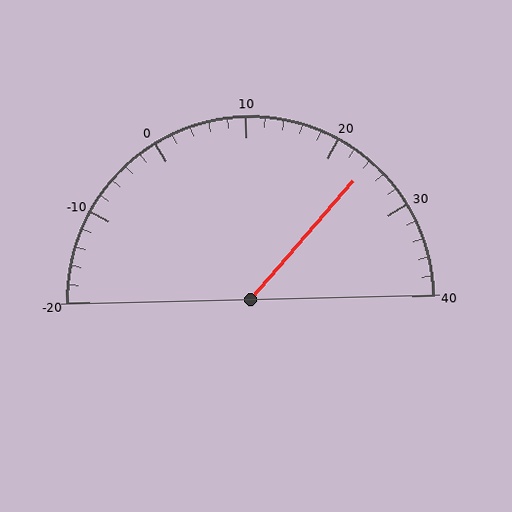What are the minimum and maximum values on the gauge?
The gauge ranges from -20 to 40.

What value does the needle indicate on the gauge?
The needle indicates approximately 24.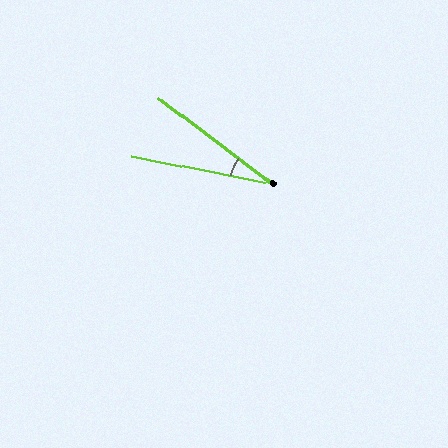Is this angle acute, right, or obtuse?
It is acute.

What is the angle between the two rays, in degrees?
Approximately 26 degrees.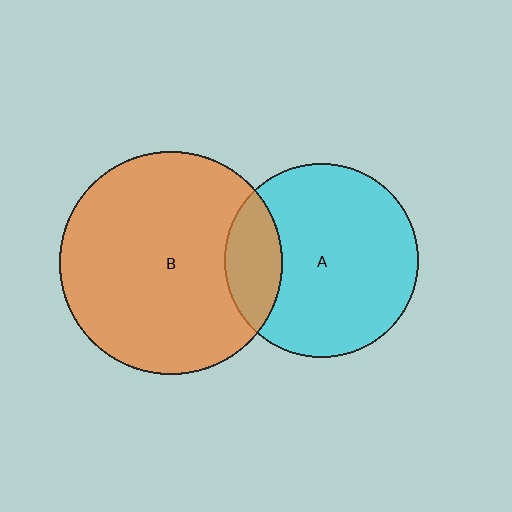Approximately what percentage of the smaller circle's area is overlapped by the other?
Approximately 20%.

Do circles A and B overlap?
Yes.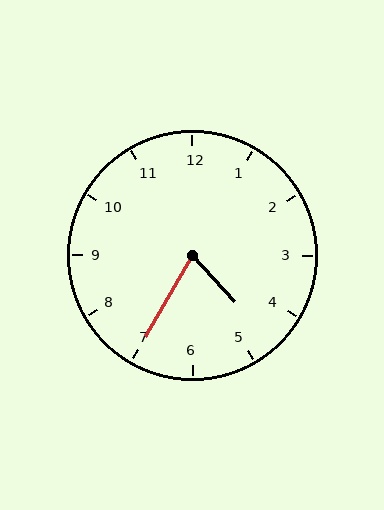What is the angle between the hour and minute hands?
Approximately 72 degrees.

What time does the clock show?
4:35.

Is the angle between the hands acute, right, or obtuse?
It is acute.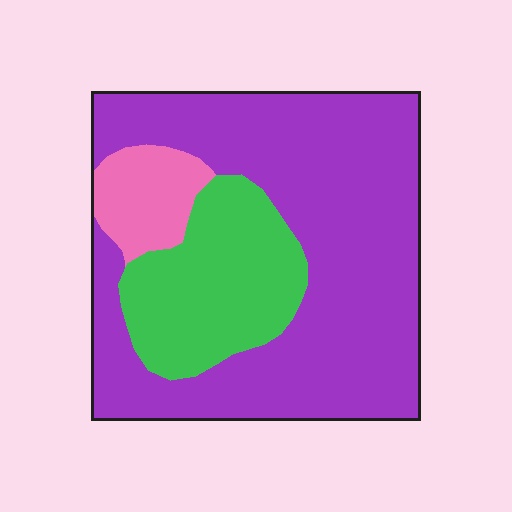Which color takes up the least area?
Pink, at roughly 10%.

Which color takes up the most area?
Purple, at roughly 70%.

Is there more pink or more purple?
Purple.